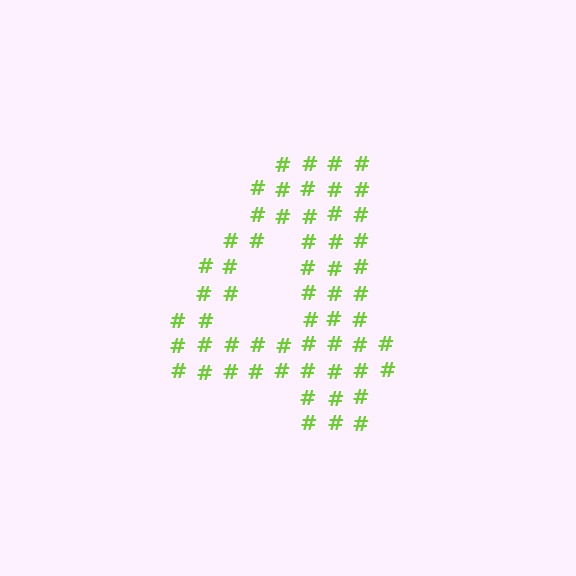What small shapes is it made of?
It is made of small hash symbols.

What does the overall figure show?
The overall figure shows the digit 4.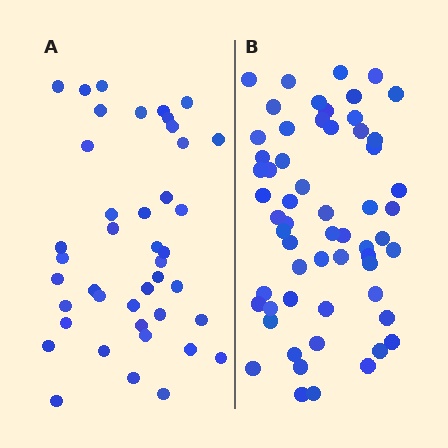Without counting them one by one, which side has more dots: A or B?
Region B (the right region) has more dots.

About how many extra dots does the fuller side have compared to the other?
Region B has approximately 15 more dots than region A.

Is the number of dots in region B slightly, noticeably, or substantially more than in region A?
Region B has noticeably more, but not dramatically so. The ratio is roughly 1.4 to 1.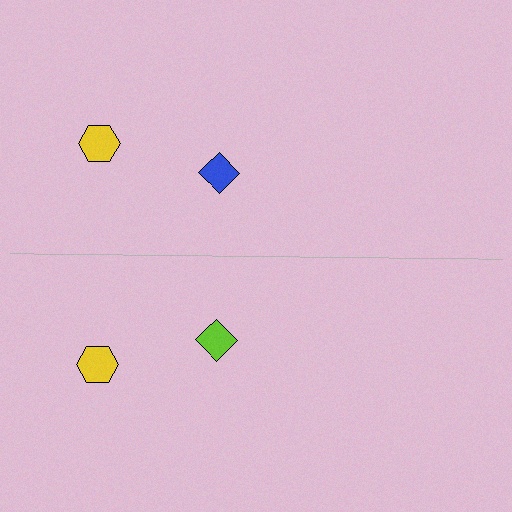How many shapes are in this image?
There are 4 shapes in this image.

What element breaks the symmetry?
The lime diamond on the bottom side breaks the symmetry — its mirror counterpart is blue.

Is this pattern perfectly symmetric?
No, the pattern is not perfectly symmetric. The lime diamond on the bottom side breaks the symmetry — its mirror counterpart is blue.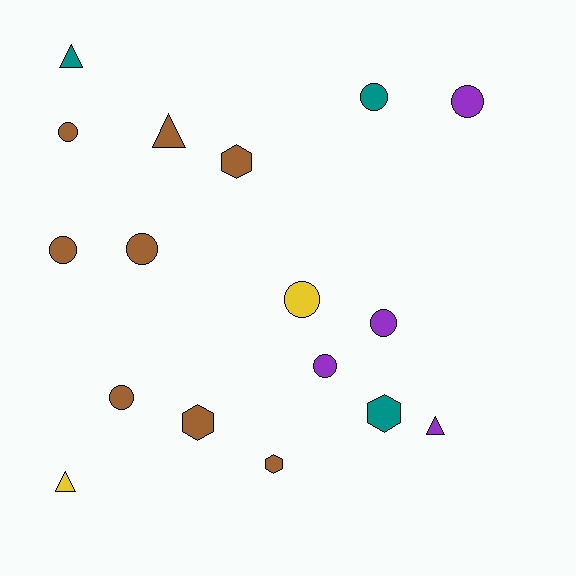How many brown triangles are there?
There is 1 brown triangle.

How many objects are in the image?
There are 17 objects.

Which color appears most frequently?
Brown, with 8 objects.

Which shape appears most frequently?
Circle, with 9 objects.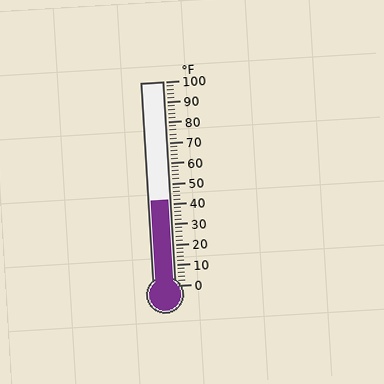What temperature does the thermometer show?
The thermometer shows approximately 42°F.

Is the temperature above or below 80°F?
The temperature is below 80°F.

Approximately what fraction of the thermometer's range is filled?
The thermometer is filled to approximately 40% of its range.